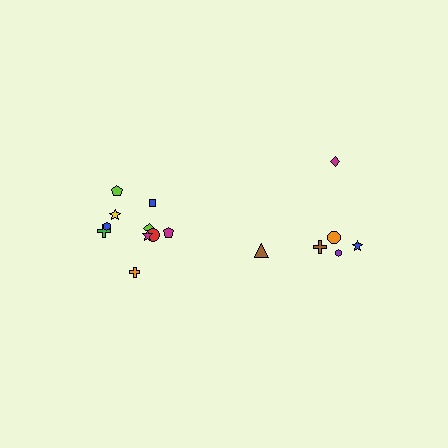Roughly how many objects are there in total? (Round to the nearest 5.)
Roughly 15 objects in total.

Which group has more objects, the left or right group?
The left group.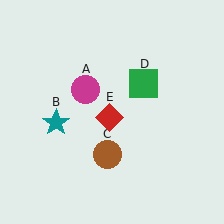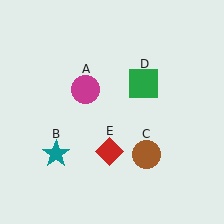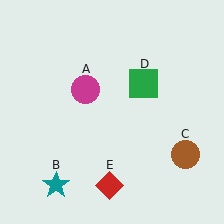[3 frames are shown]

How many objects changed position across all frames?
3 objects changed position: teal star (object B), brown circle (object C), red diamond (object E).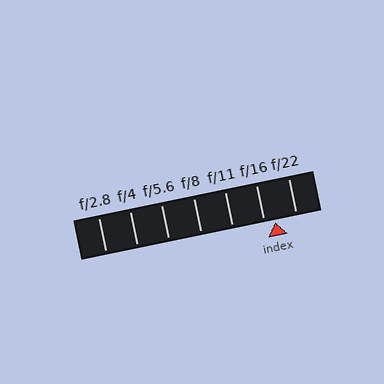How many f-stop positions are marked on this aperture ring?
There are 7 f-stop positions marked.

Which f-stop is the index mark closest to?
The index mark is closest to f/16.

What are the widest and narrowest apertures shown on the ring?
The widest aperture shown is f/2.8 and the narrowest is f/22.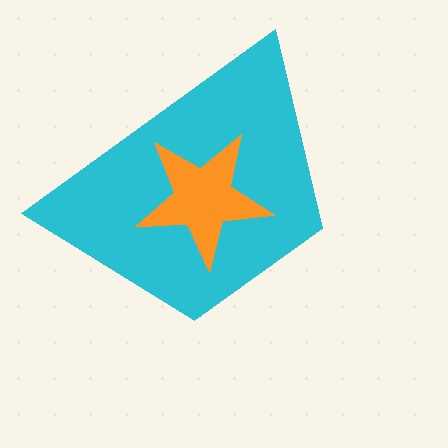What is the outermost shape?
The cyan trapezoid.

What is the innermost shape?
The orange star.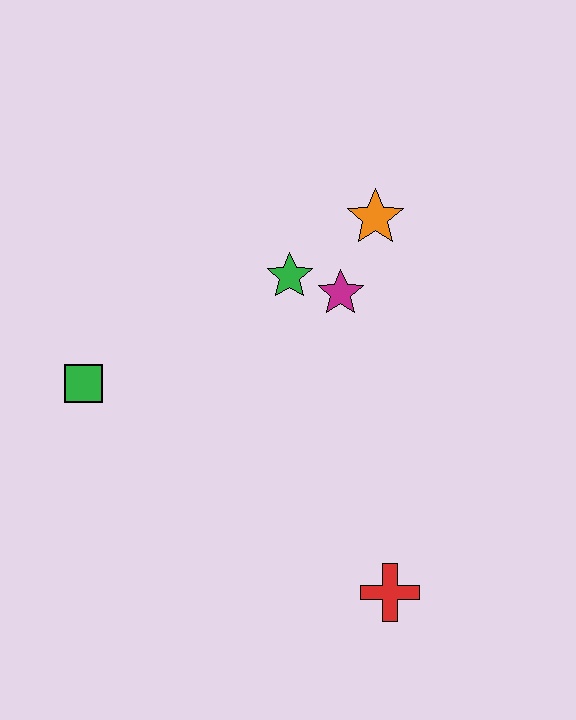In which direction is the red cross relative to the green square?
The red cross is to the right of the green square.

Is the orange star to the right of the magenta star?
Yes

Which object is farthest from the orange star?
The red cross is farthest from the orange star.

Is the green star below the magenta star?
No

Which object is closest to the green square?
The green star is closest to the green square.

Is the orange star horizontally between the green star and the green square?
No